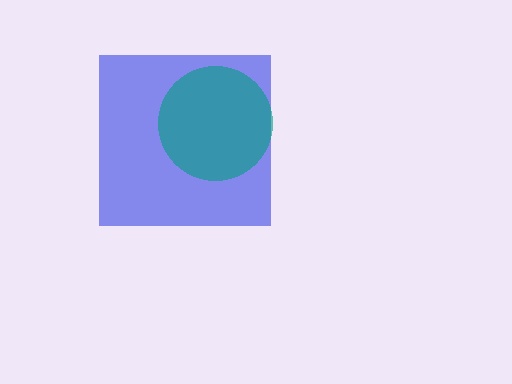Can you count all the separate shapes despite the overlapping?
Yes, there are 2 separate shapes.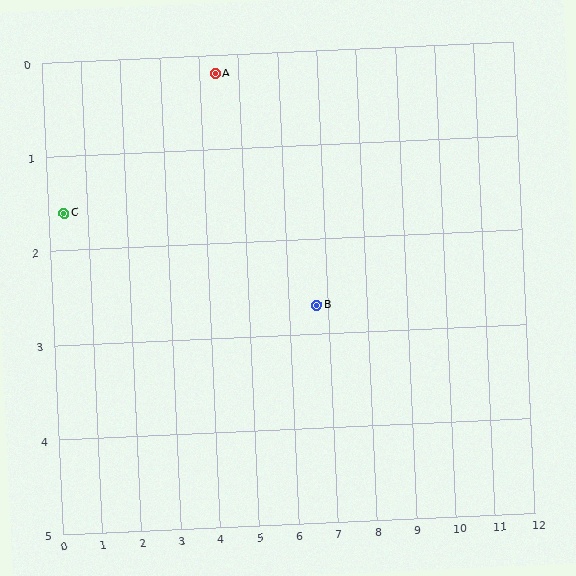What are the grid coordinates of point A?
Point A is at approximately (4.4, 0.2).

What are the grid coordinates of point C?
Point C is at approximately (0.4, 1.6).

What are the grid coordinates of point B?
Point B is at approximately (6.7, 2.7).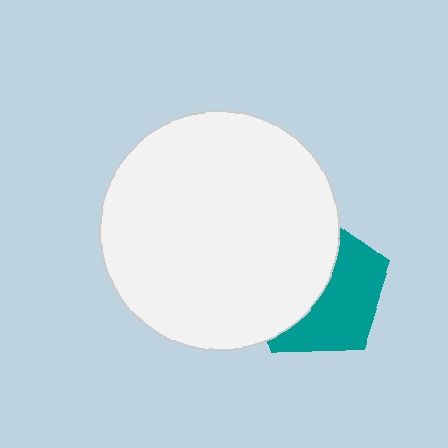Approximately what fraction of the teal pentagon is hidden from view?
Roughly 52% of the teal pentagon is hidden behind the white circle.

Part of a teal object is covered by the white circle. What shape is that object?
It is a pentagon.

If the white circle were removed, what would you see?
You would see the complete teal pentagon.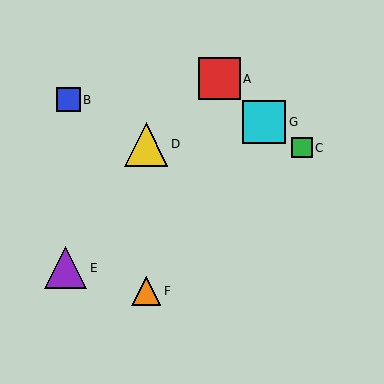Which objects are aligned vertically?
Objects D, F are aligned vertically.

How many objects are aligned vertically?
2 objects (D, F) are aligned vertically.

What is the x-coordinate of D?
Object D is at x≈146.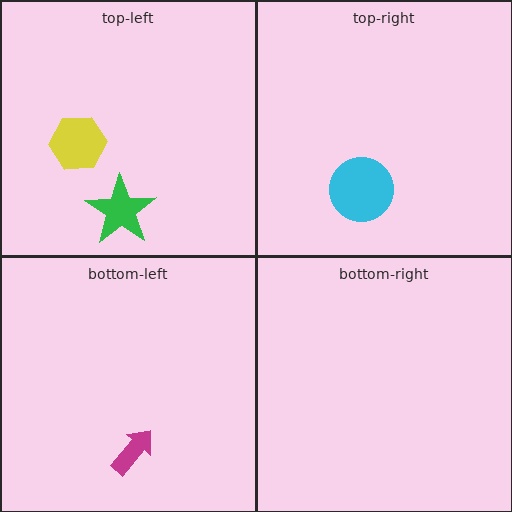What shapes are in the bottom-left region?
The magenta arrow.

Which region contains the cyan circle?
The top-right region.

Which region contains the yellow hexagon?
The top-left region.